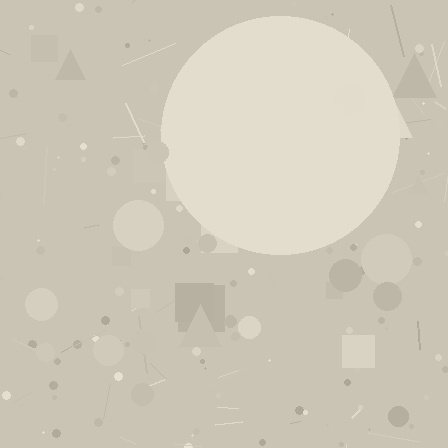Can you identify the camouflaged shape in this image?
The camouflaged shape is a circle.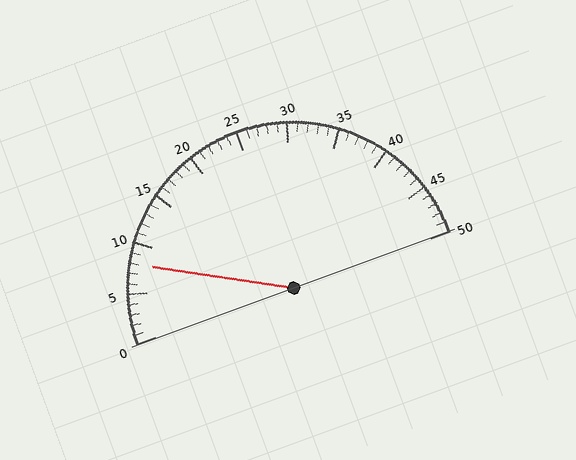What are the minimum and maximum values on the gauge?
The gauge ranges from 0 to 50.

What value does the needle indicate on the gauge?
The needle indicates approximately 8.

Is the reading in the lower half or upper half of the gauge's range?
The reading is in the lower half of the range (0 to 50).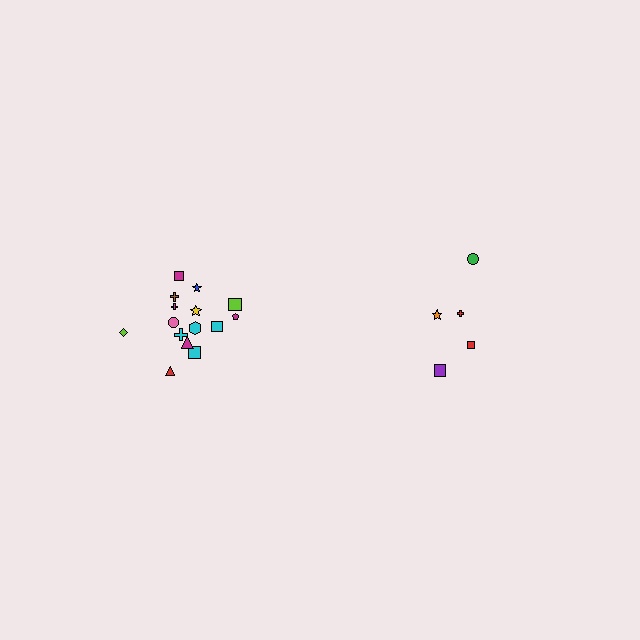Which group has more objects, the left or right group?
The left group.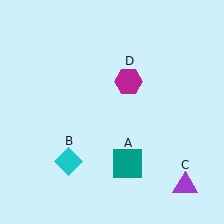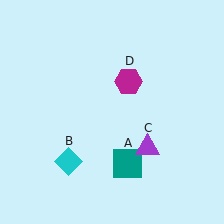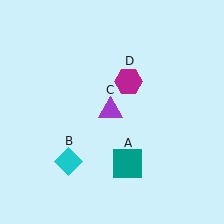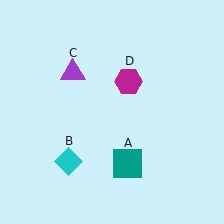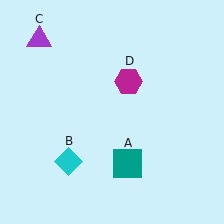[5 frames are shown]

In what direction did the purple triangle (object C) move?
The purple triangle (object C) moved up and to the left.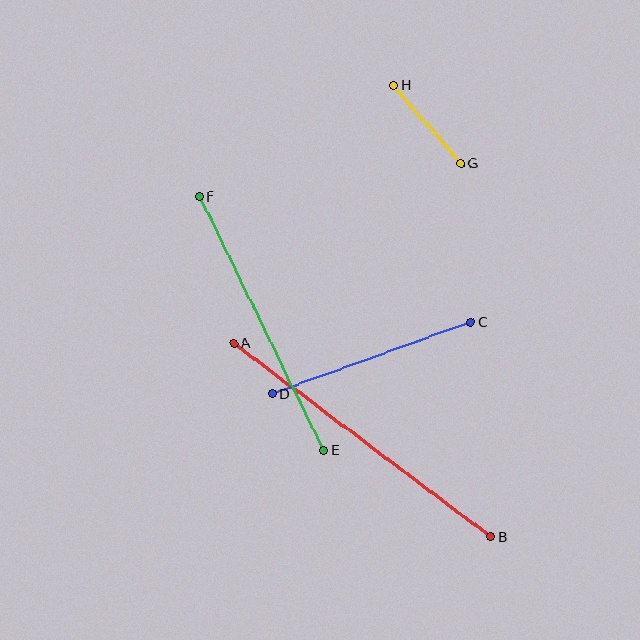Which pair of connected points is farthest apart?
Points A and B are farthest apart.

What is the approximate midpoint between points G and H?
The midpoint is at approximately (427, 125) pixels.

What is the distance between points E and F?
The distance is approximately 283 pixels.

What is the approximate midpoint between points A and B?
The midpoint is at approximately (362, 440) pixels.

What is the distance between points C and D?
The distance is approximately 211 pixels.